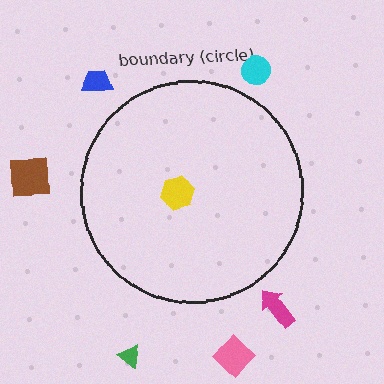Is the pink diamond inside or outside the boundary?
Outside.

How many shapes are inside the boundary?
1 inside, 6 outside.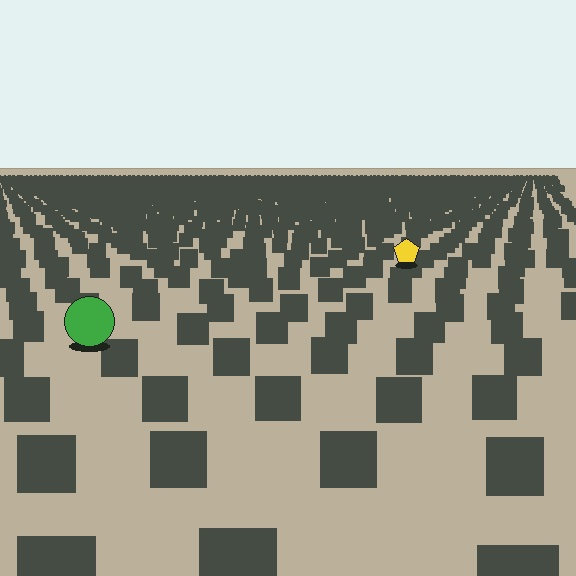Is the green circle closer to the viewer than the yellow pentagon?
Yes. The green circle is closer — you can tell from the texture gradient: the ground texture is coarser near it.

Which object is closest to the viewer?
The green circle is closest. The texture marks near it are larger and more spread out.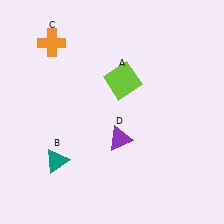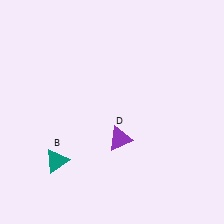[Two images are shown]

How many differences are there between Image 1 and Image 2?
There are 2 differences between the two images.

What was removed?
The lime square (A), the orange cross (C) were removed in Image 2.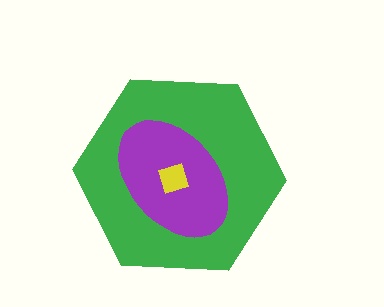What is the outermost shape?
The green hexagon.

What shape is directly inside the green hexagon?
The purple ellipse.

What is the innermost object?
The yellow diamond.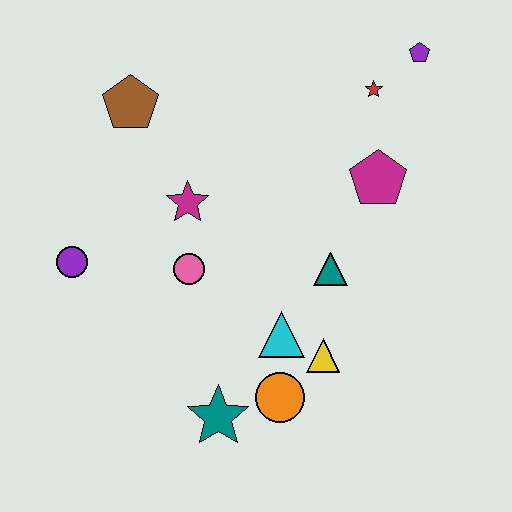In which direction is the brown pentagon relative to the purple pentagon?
The brown pentagon is to the left of the purple pentagon.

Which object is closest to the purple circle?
The pink circle is closest to the purple circle.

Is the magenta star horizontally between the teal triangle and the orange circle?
No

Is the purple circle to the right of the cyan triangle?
No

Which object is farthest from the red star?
The teal star is farthest from the red star.